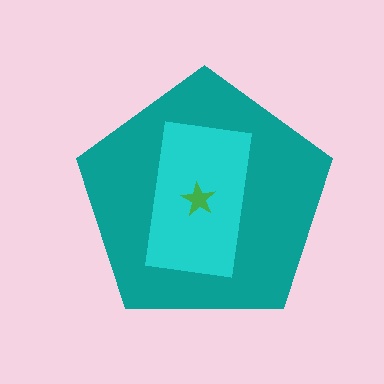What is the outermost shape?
The teal pentagon.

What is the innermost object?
The green star.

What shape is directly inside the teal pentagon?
The cyan rectangle.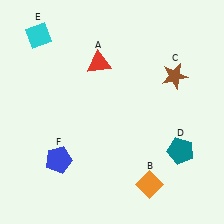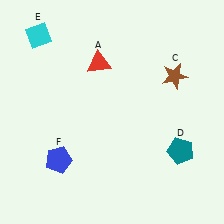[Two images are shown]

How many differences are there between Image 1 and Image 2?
There is 1 difference between the two images.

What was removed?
The orange diamond (B) was removed in Image 2.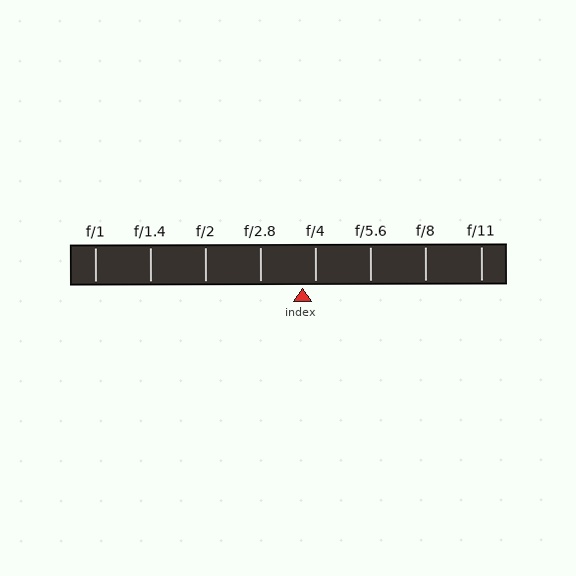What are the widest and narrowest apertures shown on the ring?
The widest aperture shown is f/1 and the narrowest is f/11.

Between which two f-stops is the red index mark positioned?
The index mark is between f/2.8 and f/4.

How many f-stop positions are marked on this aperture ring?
There are 8 f-stop positions marked.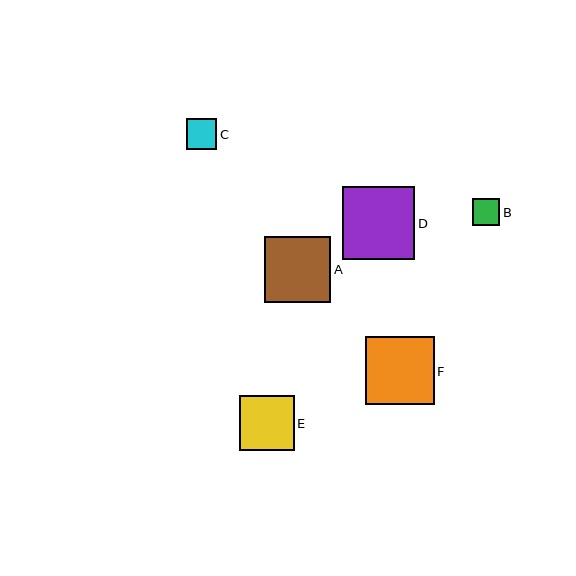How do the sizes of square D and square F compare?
Square D and square F are approximately the same size.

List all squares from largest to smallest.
From largest to smallest: D, F, A, E, C, B.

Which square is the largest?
Square D is the largest with a size of approximately 72 pixels.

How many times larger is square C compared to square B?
Square C is approximately 1.1 times the size of square B.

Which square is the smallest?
Square B is the smallest with a size of approximately 27 pixels.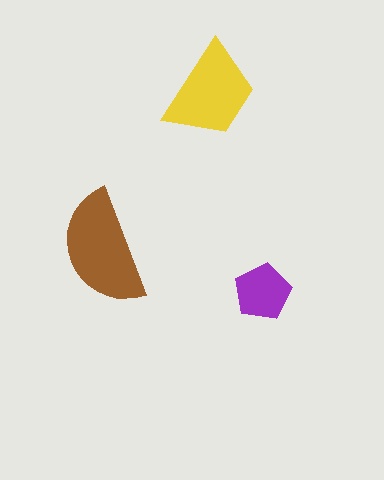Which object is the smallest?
The purple pentagon.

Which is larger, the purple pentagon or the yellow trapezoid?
The yellow trapezoid.